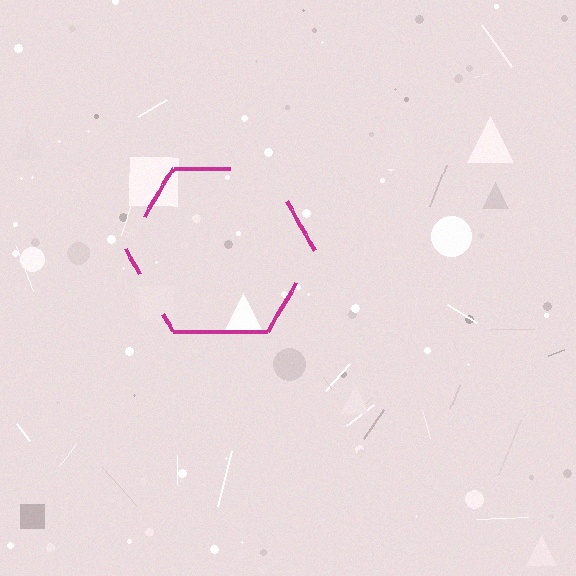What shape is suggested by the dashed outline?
The dashed outline suggests a hexagon.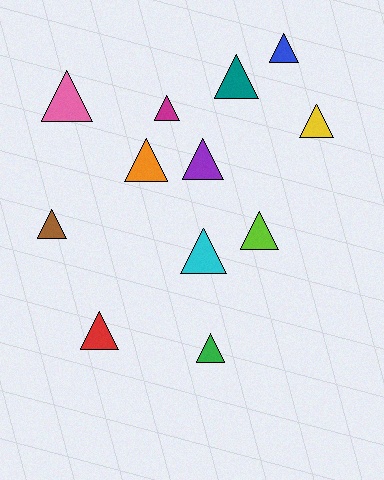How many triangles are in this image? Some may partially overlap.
There are 12 triangles.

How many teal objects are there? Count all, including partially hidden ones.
There is 1 teal object.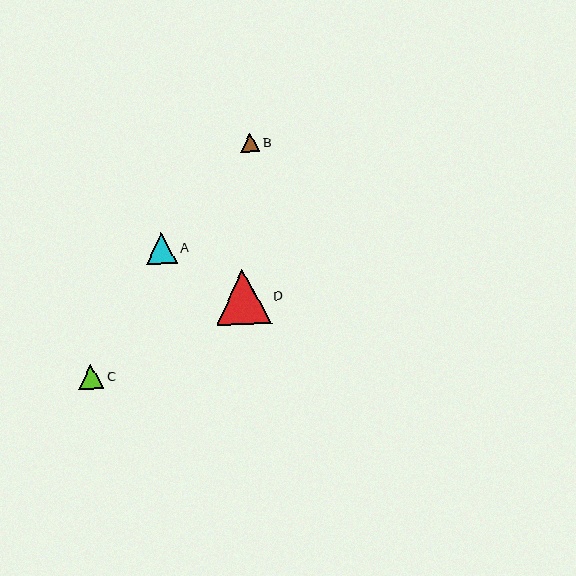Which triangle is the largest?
Triangle D is the largest with a size of approximately 55 pixels.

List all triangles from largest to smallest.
From largest to smallest: D, A, C, B.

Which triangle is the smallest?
Triangle B is the smallest with a size of approximately 19 pixels.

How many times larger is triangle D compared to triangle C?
Triangle D is approximately 2.2 times the size of triangle C.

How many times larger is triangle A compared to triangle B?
Triangle A is approximately 1.6 times the size of triangle B.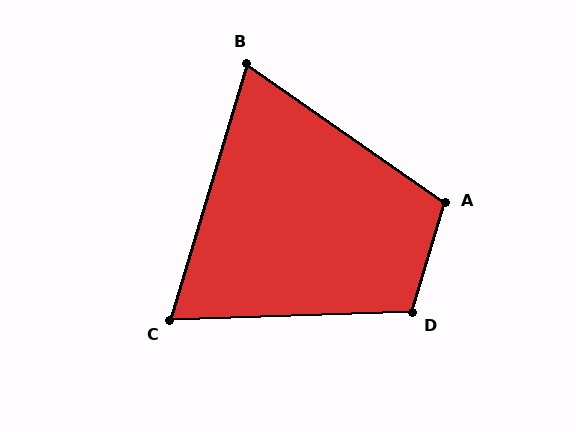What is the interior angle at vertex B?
Approximately 72 degrees (acute).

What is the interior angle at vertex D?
Approximately 108 degrees (obtuse).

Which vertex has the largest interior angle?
A, at approximately 108 degrees.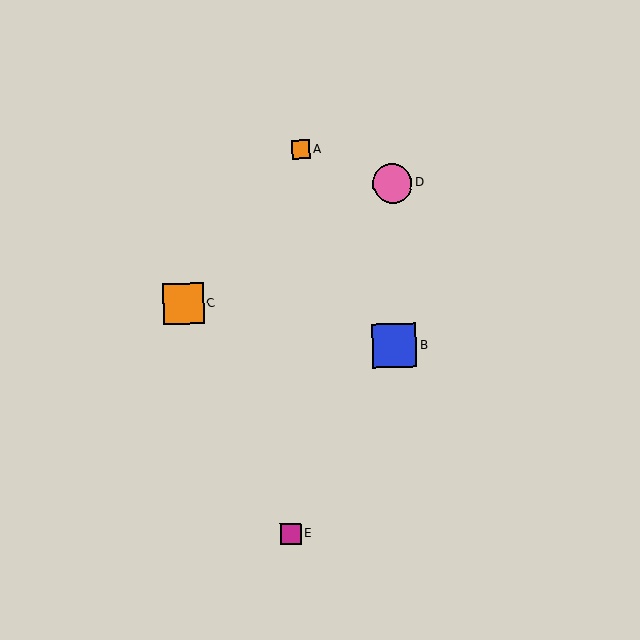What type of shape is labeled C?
Shape C is an orange square.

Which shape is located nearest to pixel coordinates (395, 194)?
The pink circle (labeled D) at (393, 183) is nearest to that location.